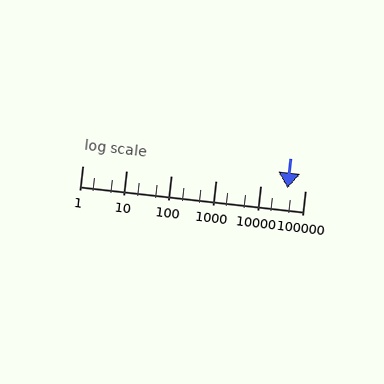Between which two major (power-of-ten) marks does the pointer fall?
The pointer is between 10000 and 100000.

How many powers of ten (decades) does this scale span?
The scale spans 5 decades, from 1 to 100000.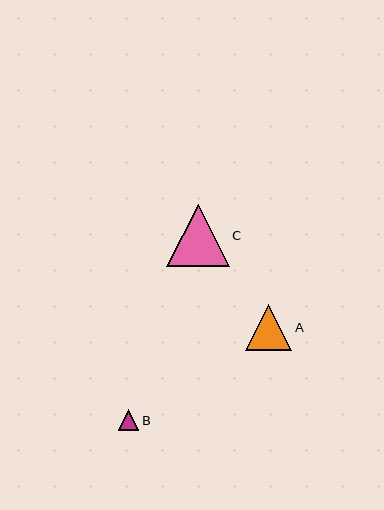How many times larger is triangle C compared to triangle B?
Triangle C is approximately 3.1 times the size of triangle B.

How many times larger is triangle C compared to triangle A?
Triangle C is approximately 1.4 times the size of triangle A.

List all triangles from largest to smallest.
From largest to smallest: C, A, B.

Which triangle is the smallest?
Triangle B is the smallest with a size of approximately 20 pixels.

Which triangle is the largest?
Triangle C is the largest with a size of approximately 63 pixels.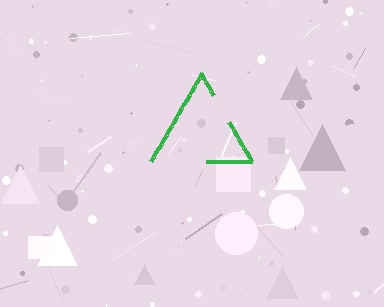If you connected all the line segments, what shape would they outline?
They would outline a triangle.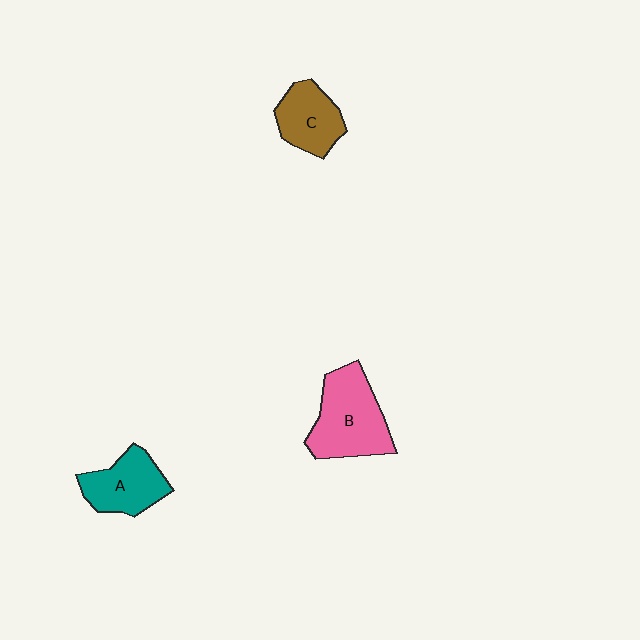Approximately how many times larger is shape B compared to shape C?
Approximately 1.5 times.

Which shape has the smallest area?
Shape C (brown).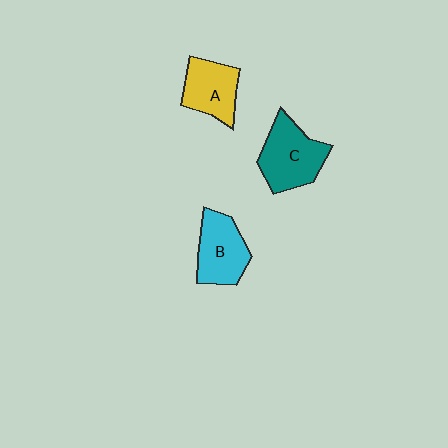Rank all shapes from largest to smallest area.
From largest to smallest: C (teal), B (cyan), A (yellow).